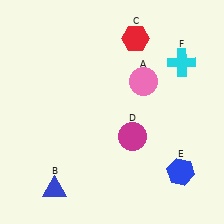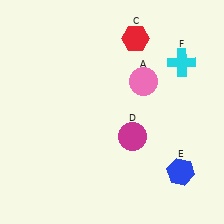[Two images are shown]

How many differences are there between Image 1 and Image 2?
There is 1 difference between the two images.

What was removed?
The blue triangle (B) was removed in Image 2.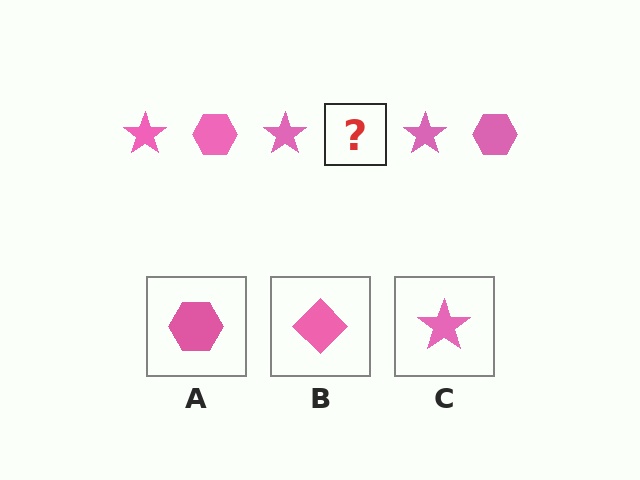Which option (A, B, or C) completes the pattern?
A.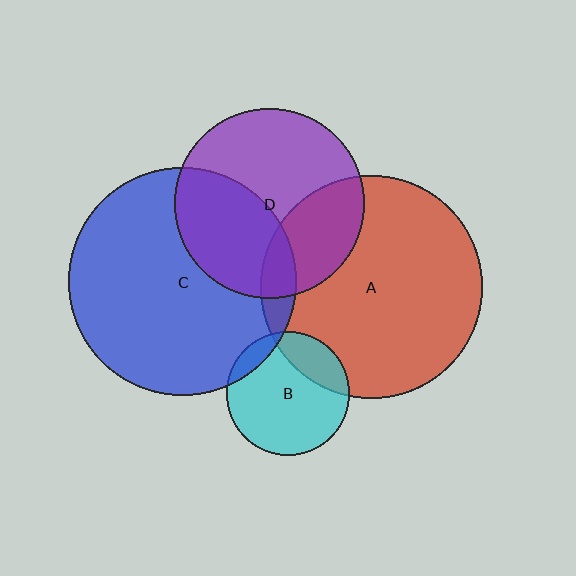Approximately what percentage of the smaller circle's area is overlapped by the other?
Approximately 40%.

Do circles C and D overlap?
Yes.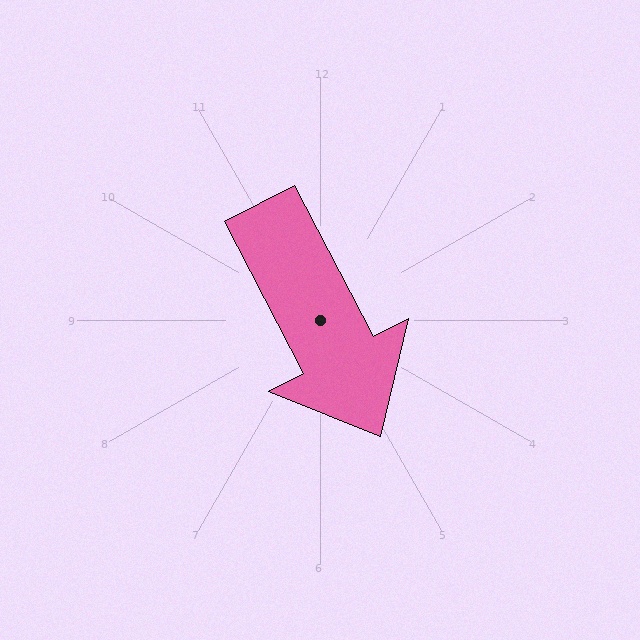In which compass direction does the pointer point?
Southeast.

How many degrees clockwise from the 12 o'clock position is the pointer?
Approximately 153 degrees.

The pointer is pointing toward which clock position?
Roughly 5 o'clock.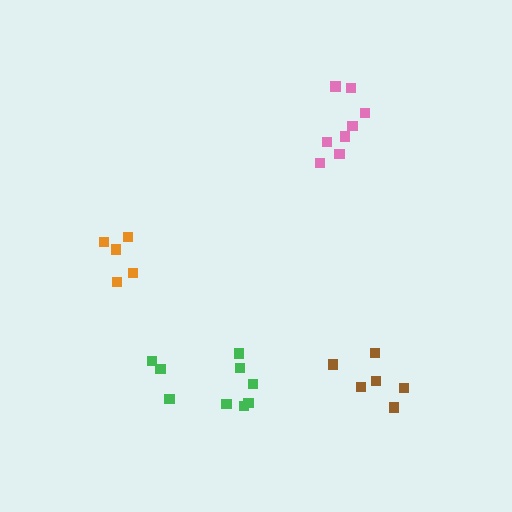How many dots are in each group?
Group 1: 6 dots, Group 2: 5 dots, Group 3: 9 dots, Group 4: 8 dots (28 total).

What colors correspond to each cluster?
The clusters are colored: brown, orange, green, pink.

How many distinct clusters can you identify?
There are 4 distinct clusters.